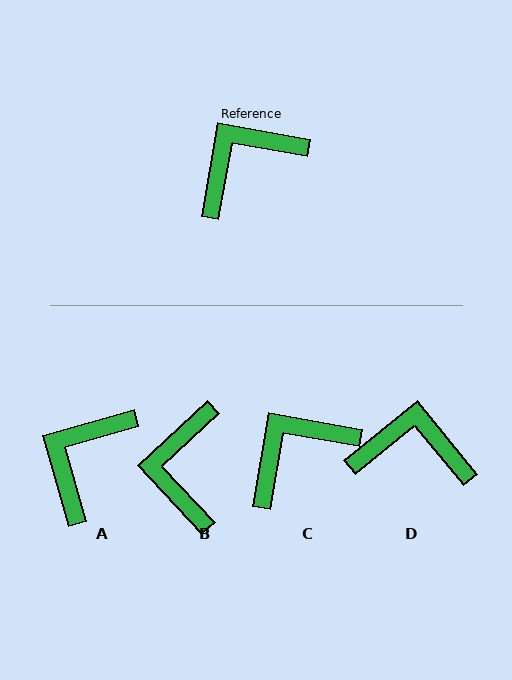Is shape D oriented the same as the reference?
No, it is off by about 41 degrees.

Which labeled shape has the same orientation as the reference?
C.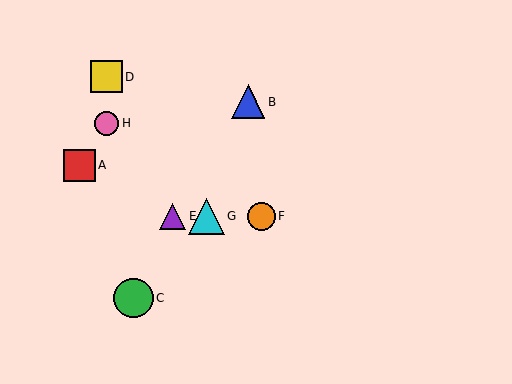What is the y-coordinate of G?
Object G is at y≈216.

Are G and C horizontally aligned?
No, G is at y≈216 and C is at y≈298.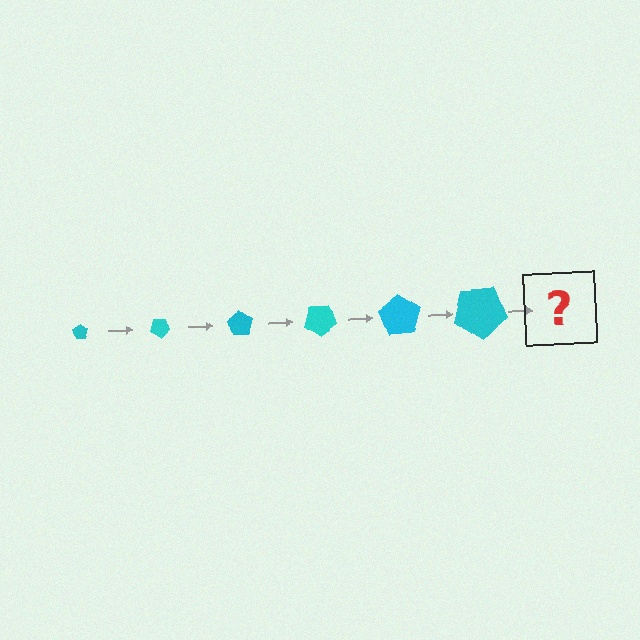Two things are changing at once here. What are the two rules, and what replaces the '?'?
The two rules are that the pentagon grows larger each step and it rotates 35 degrees each step. The '?' should be a pentagon, larger than the previous one and rotated 210 degrees from the start.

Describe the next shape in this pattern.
It should be a pentagon, larger than the previous one and rotated 210 degrees from the start.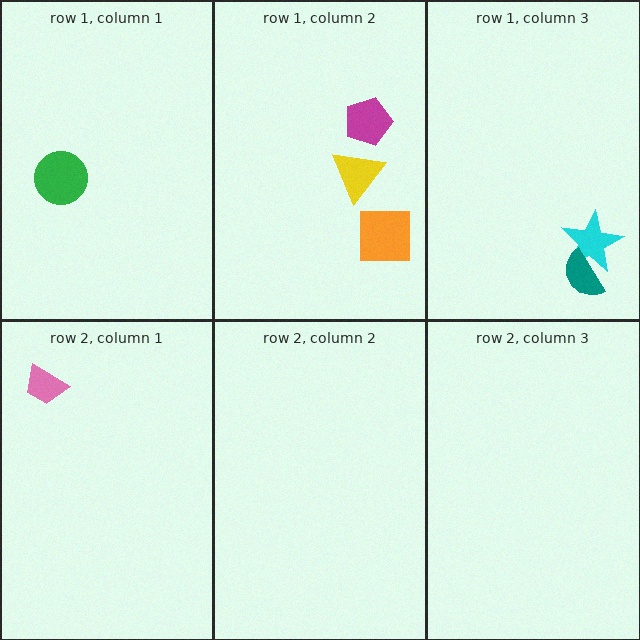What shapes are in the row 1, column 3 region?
The cyan star, the teal semicircle.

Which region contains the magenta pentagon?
The row 1, column 2 region.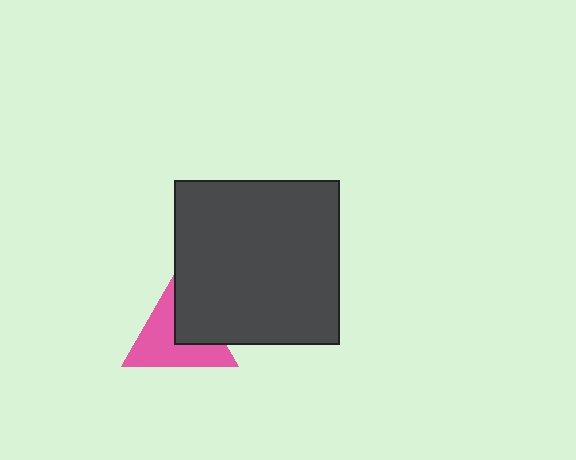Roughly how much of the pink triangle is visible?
About half of it is visible (roughly 61%).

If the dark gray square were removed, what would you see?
You would see the complete pink triangle.